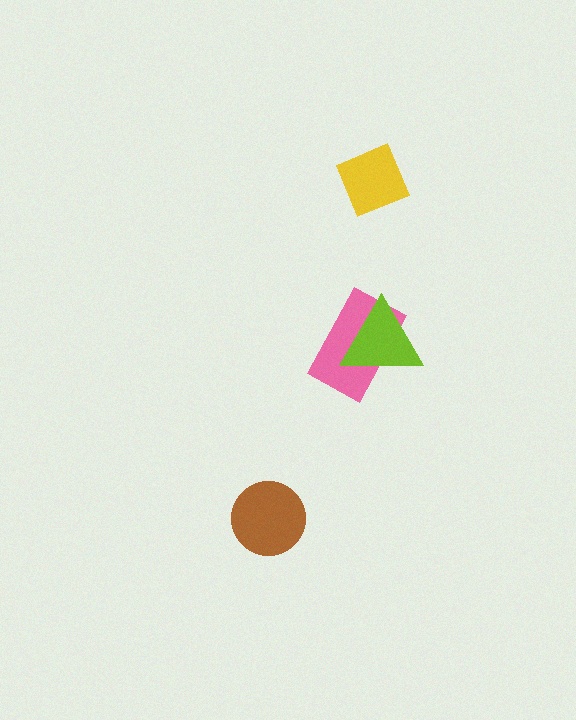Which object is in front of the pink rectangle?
The lime triangle is in front of the pink rectangle.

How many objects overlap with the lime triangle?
1 object overlaps with the lime triangle.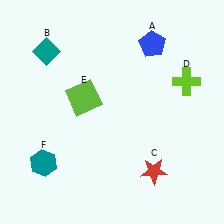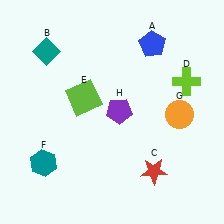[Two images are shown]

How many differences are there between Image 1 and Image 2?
There are 2 differences between the two images.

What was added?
An orange circle (G), a purple pentagon (H) were added in Image 2.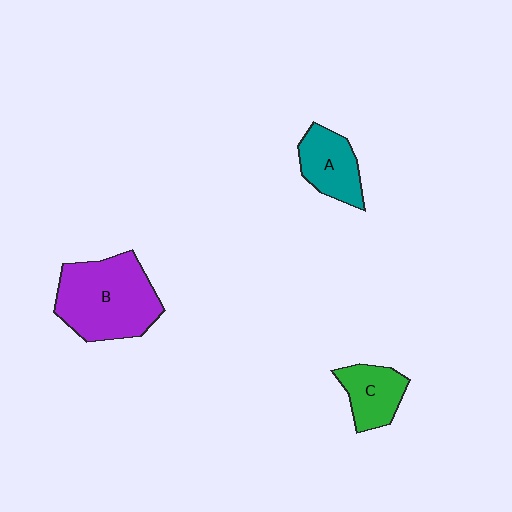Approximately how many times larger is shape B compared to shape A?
Approximately 2.0 times.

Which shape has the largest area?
Shape B (purple).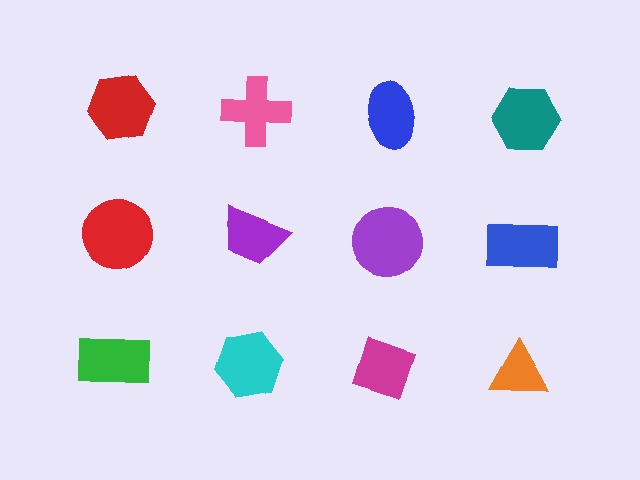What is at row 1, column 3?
A blue ellipse.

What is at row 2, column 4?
A blue rectangle.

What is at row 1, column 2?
A pink cross.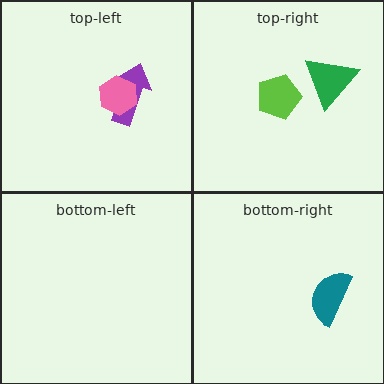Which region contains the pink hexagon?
The top-left region.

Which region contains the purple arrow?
The top-left region.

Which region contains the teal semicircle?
The bottom-right region.